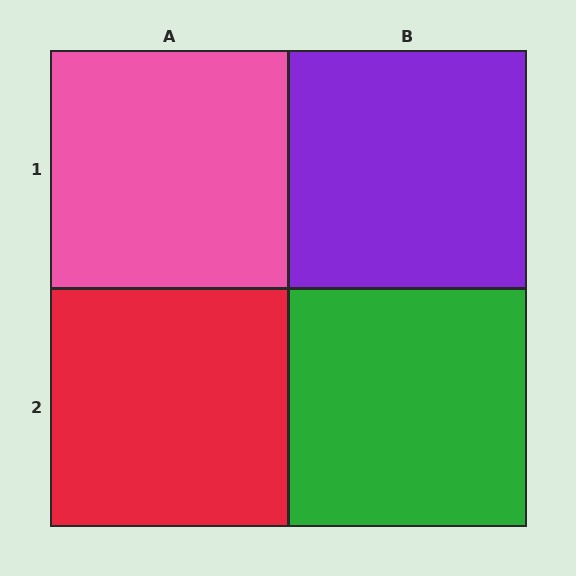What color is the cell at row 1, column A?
Pink.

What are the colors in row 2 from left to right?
Red, green.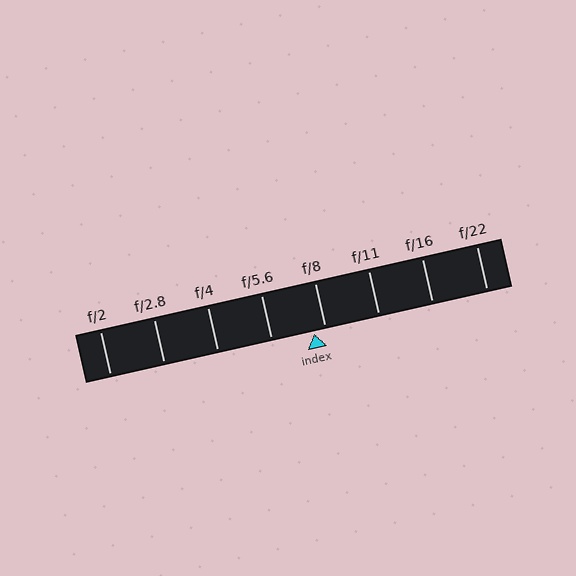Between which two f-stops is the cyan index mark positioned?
The index mark is between f/5.6 and f/8.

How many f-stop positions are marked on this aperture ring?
There are 8 f-stop positions marked.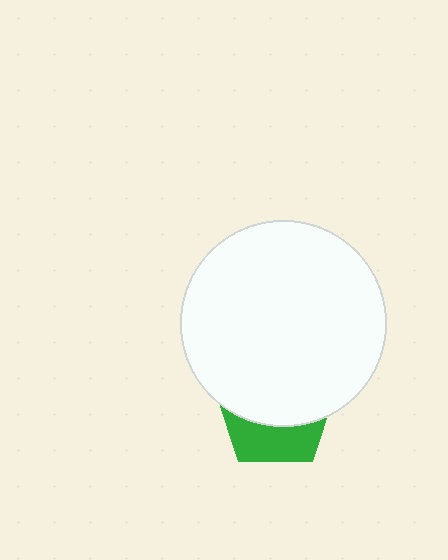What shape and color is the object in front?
The object in front is a white circle.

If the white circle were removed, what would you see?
You would see the complete green pentagon.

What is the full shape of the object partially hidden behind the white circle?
The partially hidden object is a green pentagon.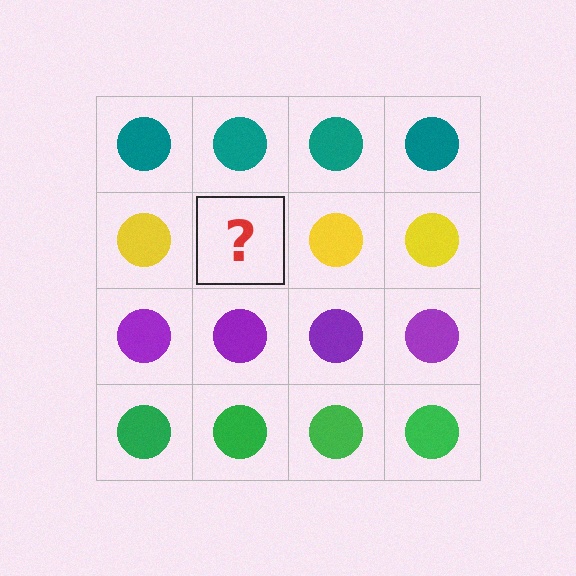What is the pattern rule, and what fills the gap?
The rule is that each row has a consistent color. The gap should be filled with a yellow circle.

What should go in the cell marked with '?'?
The missing cell should contain a yellow circle.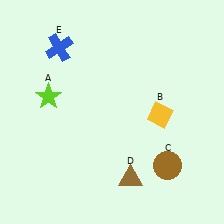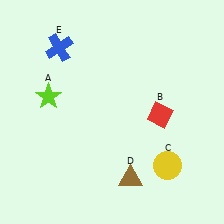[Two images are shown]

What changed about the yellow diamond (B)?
In Image 1, B is yellow. In Image 2, it changed to red.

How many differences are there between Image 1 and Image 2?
There are 2 differences between the two images.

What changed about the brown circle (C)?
In Image 1, C is brown. In Image 2, it changed to yellow.